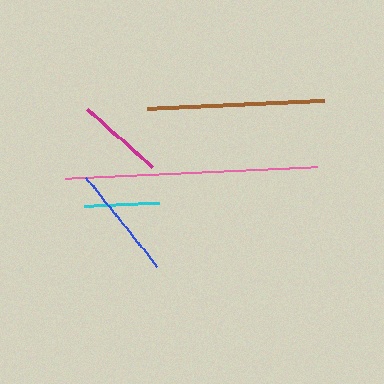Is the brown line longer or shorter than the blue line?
The brown line is longer than the blue line.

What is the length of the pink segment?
The pink segment is approximately 252 pixels long.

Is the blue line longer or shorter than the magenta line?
The blue line is longer than the magenta line.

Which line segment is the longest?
The pink line is the longest at approximately 252 pixels.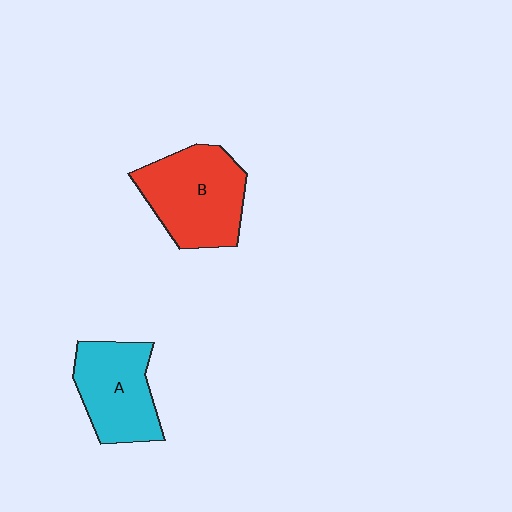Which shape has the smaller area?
Shape A (cyan).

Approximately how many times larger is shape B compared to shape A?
Approximately 1.2 times.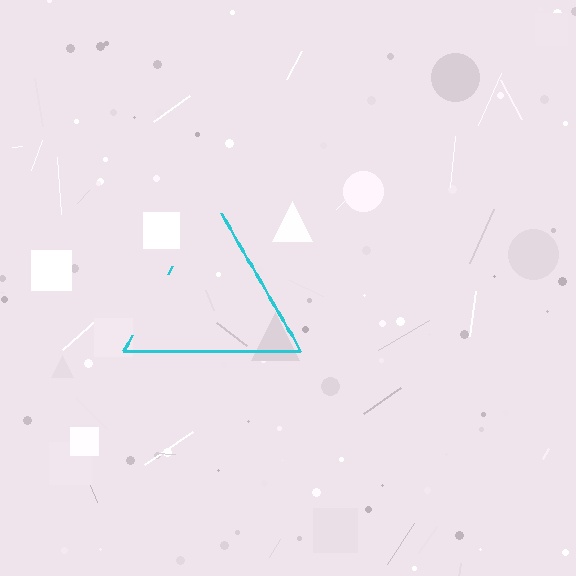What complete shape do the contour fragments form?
The contour fragments form a triangle.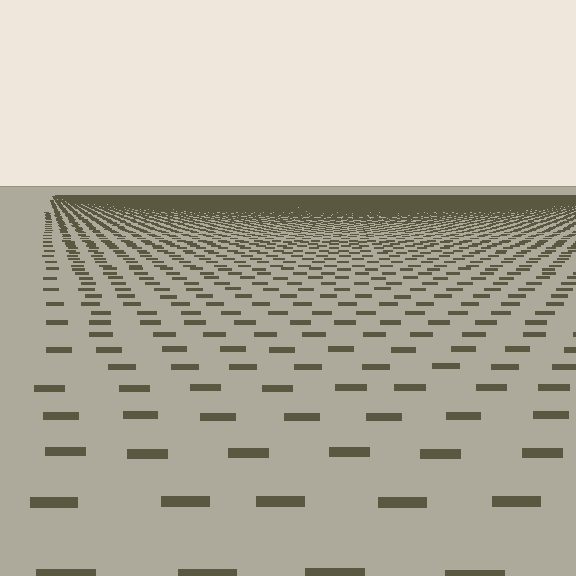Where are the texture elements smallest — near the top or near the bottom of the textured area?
Near the top.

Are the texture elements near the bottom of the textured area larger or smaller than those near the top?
Larger. Near the bottom, elements are closer to the viewer and appear at a bigger on-screen size.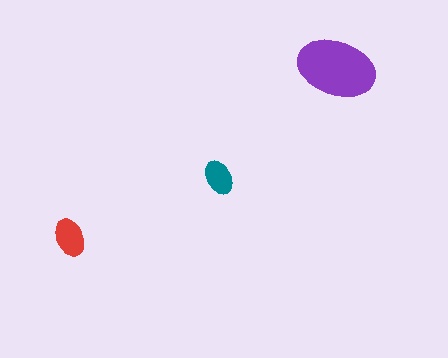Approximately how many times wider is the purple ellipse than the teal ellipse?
About 2.5 times wider.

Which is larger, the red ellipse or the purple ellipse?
The purple one.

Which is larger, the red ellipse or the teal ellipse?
The red one.